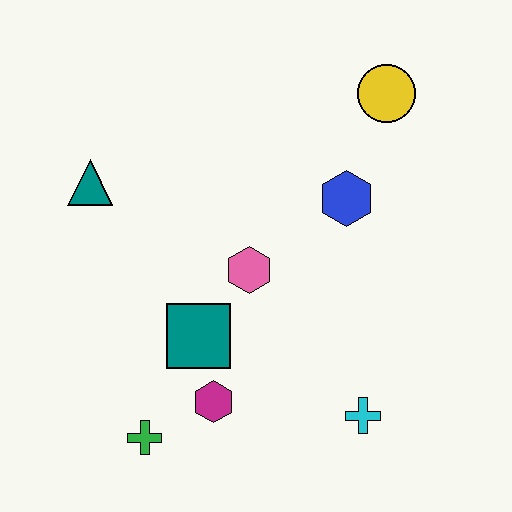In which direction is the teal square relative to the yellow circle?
The teal square is below the yellow circle.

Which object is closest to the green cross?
The magenta hexagon is closest to the green cross.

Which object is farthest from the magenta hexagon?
The yellow circle is farthest from the magenta hexagon.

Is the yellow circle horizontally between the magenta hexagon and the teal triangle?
No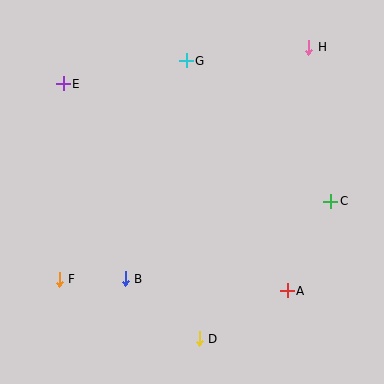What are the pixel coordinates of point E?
Point E is at (63, 84).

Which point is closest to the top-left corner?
Point E is closest to the top-left corner.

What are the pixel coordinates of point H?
Point H is at (309, 47).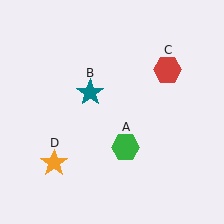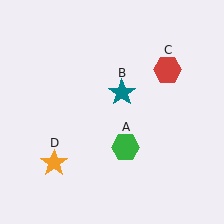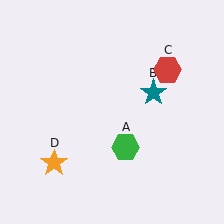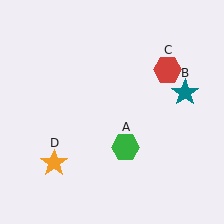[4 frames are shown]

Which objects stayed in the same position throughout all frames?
Green hexagon (object A) and red hexagon (object C) and orange star (object D) remained stationary.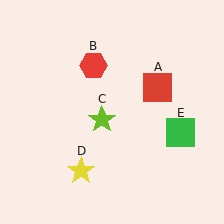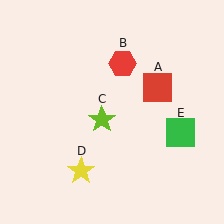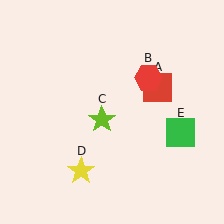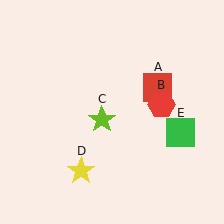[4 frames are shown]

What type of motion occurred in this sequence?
The red hexagon (object B) rotated clockwise around the center of the scene.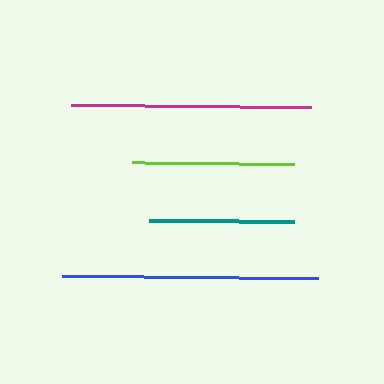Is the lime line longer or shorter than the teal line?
The lime line is longer than the teal line.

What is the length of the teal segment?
The teal segment is approximately 144 pixels long.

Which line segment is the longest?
The blue line is the longest at approximately 255 pixels.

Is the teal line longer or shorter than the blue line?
The blue line is longer than the teal line.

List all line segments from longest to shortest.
From longest to shortest: blue, magenta, lime, teal.